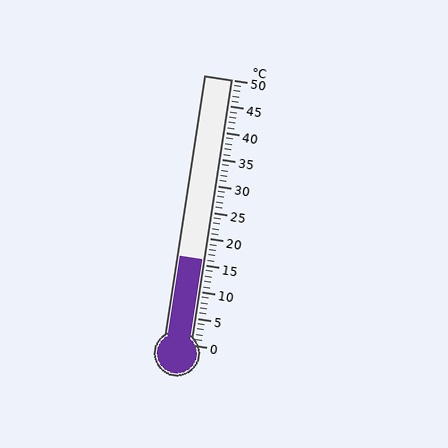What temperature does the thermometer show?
The thermometer shows approximately 16°C.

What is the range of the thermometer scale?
The thermometer scale ranges from 0°C to 50°C.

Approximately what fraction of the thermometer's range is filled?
The thermometer is filled to approximately 30% of its range.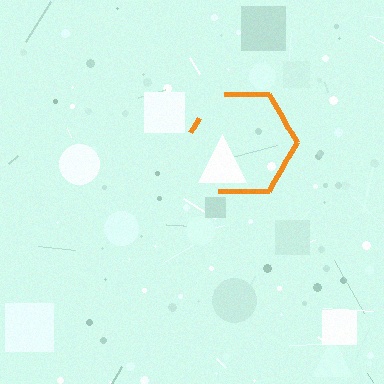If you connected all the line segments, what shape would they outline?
They would outline a hexagon.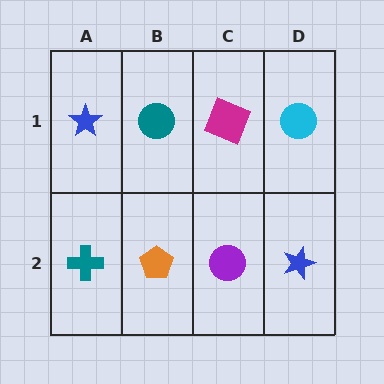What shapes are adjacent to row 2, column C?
A magenta square (row 1, column C), an orange pentagon (row 2, column B), a blue star (row 2, column D).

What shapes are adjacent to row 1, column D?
A blue star (row 2, column D), a magenta square (row 1, column C).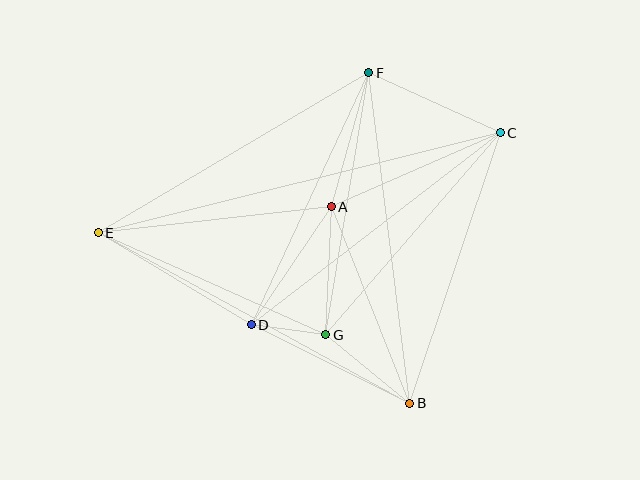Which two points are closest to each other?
Points D and G are closest to each other.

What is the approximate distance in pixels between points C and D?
The distance between C and D is approximately 315 pixels.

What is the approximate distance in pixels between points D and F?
The distance between D and F is approximately 278 pixels.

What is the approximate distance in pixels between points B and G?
The distance between B and G is approximately 108 pixels.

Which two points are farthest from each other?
Points C and E are farthest from each other.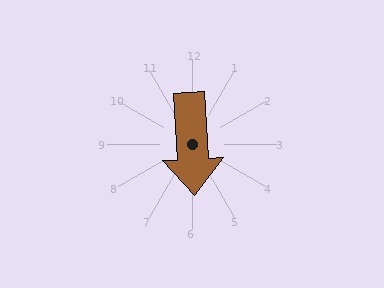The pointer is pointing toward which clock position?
Roughly 6 o'clock.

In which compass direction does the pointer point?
South.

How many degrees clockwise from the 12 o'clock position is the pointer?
Approximately 177 degrees.